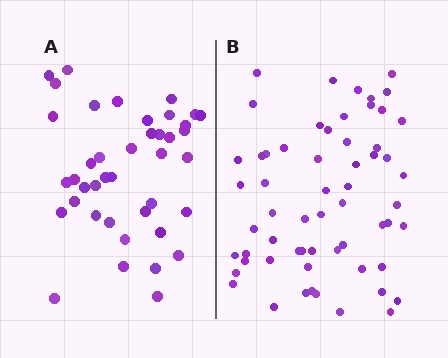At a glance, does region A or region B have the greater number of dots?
Region B (the right region) has more dots.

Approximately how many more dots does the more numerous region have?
Region B has approximately 20 more dots than region A.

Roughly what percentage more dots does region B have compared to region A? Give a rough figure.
About 45% more.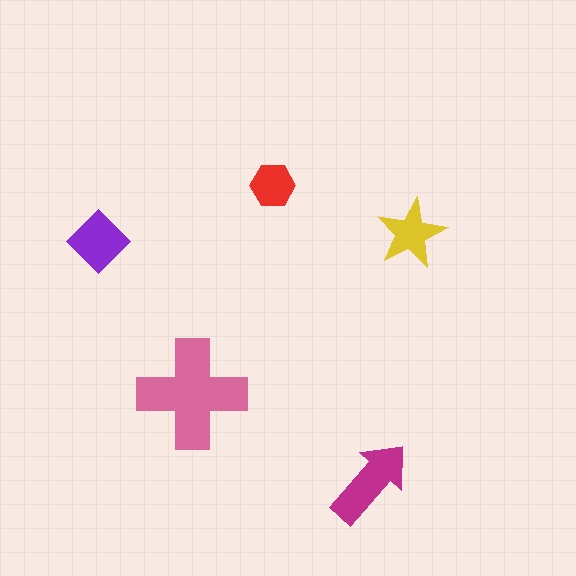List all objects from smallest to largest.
The red hexagon, the yellow star, the purple diamond, the magenta arrow, the pink cross.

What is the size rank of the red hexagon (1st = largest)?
5th.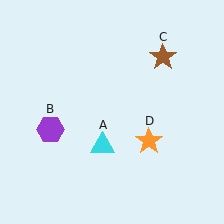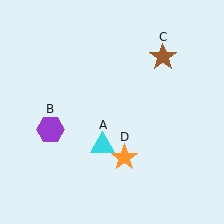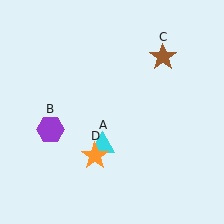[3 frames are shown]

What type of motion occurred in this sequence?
The orange star (object D) rotated clockwise around the center of the scene.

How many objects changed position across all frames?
1 object changed position: orange star (object D).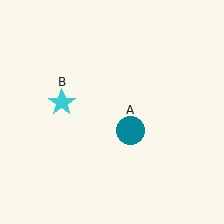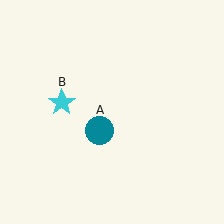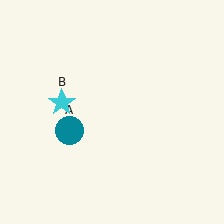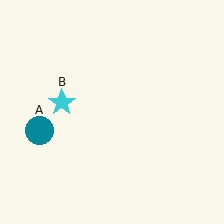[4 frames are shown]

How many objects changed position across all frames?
1 object changed position: teal circle (object A).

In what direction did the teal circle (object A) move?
The teal circle (object A) moved left.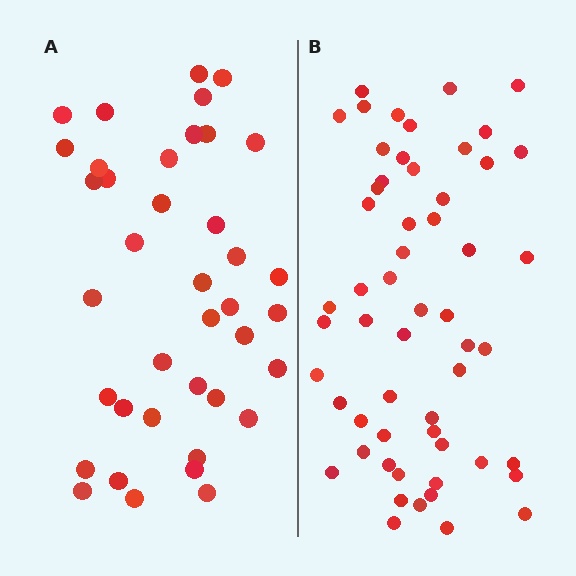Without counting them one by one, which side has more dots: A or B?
Region B (the right region) has more dots.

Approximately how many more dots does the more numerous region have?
Region B has approximately 15 more dots than region A.